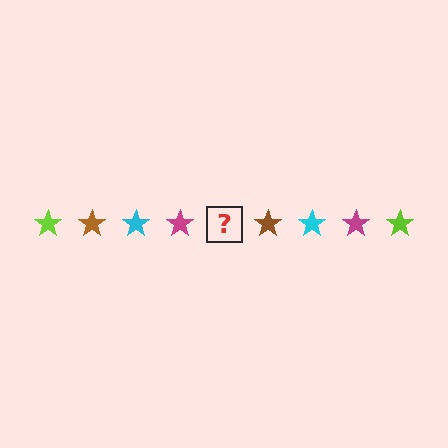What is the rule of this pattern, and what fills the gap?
The rule is that the pattern cycles through lime, brown, cyan, magenta stars. The gap should be filled with a lime star.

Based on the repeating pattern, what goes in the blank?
The blank should be a lime star.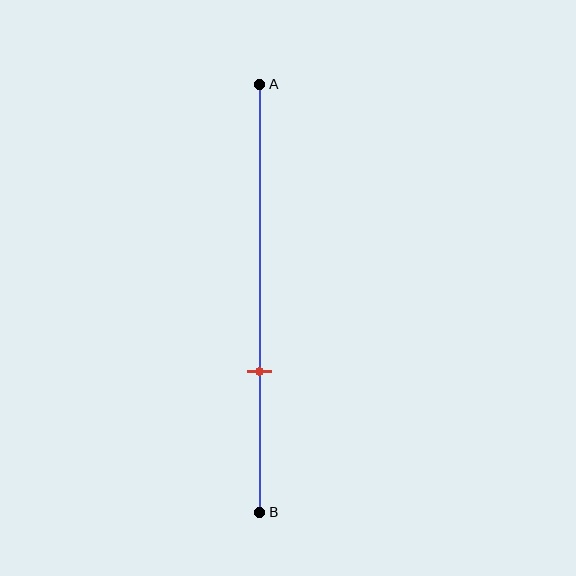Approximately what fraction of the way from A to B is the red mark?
The red mark is approximately 65% of the way from A to B.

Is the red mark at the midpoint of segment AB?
No, the mark is at about 65% from A, not at the 50% midpoint.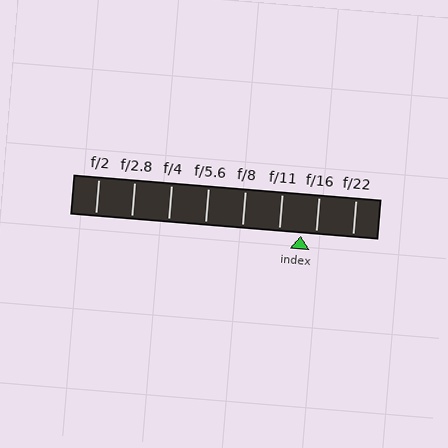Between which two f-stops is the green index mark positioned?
The index mark is between f/11 and f/16.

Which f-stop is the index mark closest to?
The index mark is closest to f/16.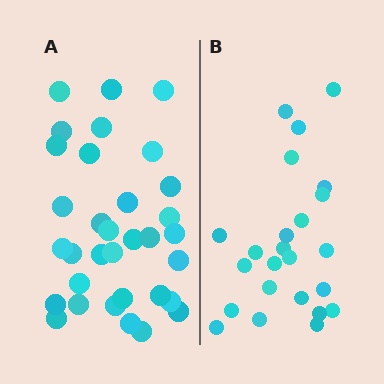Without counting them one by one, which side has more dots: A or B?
Region A (the left region) has more dots.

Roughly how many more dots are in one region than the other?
Region A has roughly 8 or so more dots than region B.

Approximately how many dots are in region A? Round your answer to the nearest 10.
About 30 dots. (The exact count is 33, which rounds to 30.)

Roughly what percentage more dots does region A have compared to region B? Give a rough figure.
About 40% more.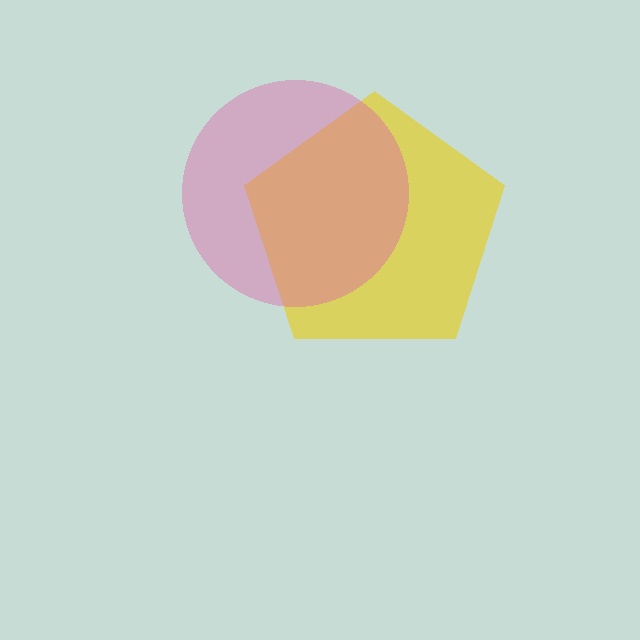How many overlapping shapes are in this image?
There are 2 overlapping shapes in the image.